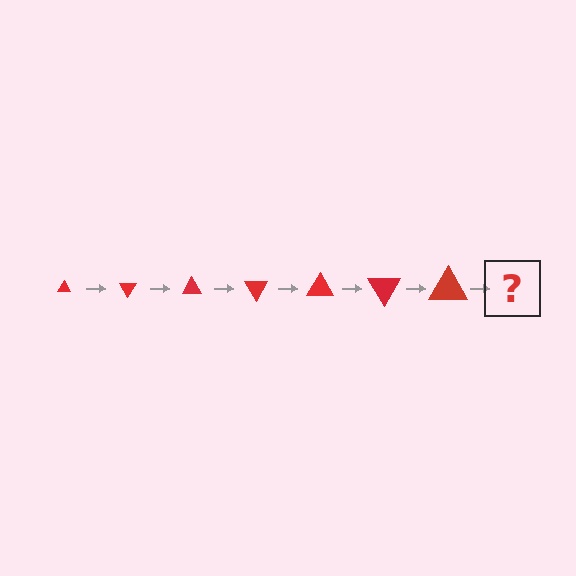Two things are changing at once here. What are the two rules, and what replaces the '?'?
The two rules are that the triangle grows larger each step and it rotates 60 degrees each step. The '?' should be a triangle, larger than the previous one and rotated 420 degrees from the start.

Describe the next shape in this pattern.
It should be a triangle, larger than the previous one and rotated 420 degrees from the start.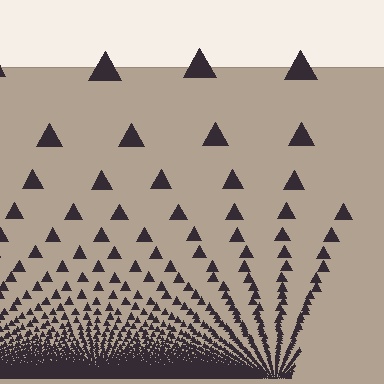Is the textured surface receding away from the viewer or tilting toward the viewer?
The surface appears to tilt toward the viewer. Texture elements get larger and sparser toward the top.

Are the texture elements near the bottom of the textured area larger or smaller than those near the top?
Smaller. The gradient is inverted — elements near the bottom are smaller and denser.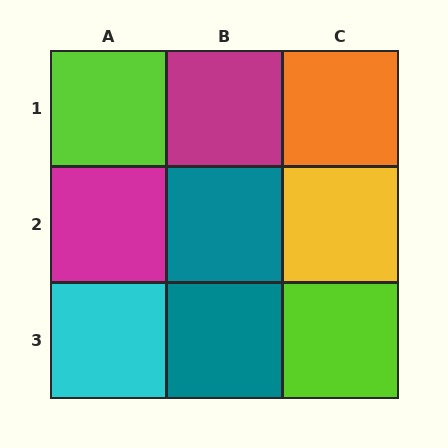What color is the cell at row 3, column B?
Teal.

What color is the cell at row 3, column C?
Lime.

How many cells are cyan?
1 cell is cyan.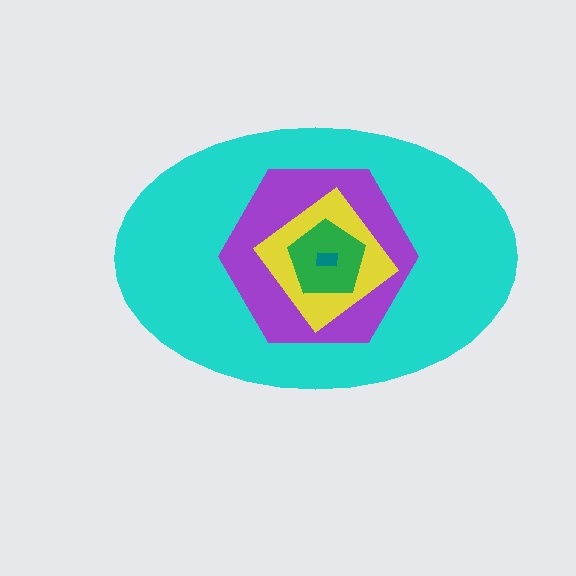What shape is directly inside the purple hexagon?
The yellow diamond.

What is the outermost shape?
The cyan ellipse.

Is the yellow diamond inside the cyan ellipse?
Yes.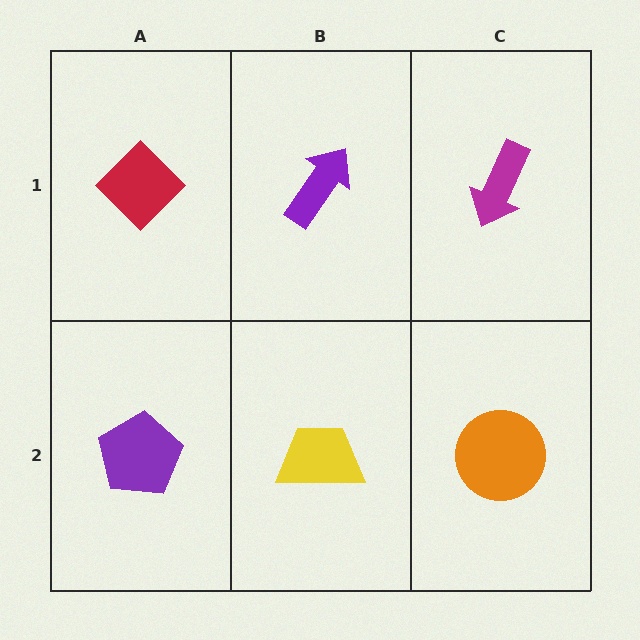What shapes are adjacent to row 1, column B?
A yellow trapezoid (row 2, column B), a red diamond (row 1, column A), a magenta arrow (row 1, column C).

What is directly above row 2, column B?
A purple arrow.